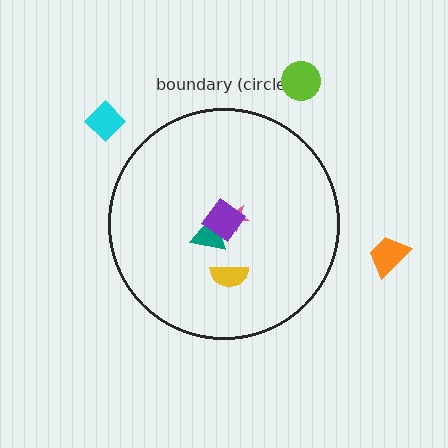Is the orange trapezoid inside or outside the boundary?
Outside.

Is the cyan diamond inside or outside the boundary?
Outside.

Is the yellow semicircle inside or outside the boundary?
Inside.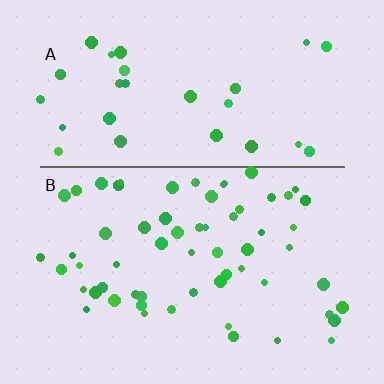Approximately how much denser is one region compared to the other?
Approximately 1.9× — region B over region A.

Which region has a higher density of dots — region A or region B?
B (the bottom).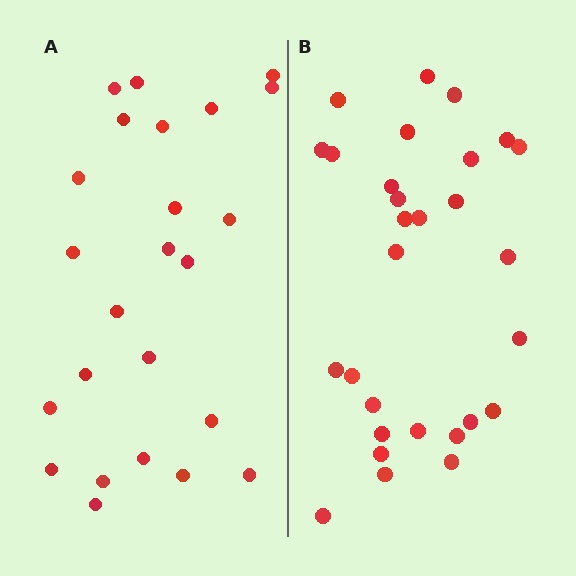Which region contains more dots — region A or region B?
Region B (the right region) has more dots.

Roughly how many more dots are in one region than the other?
Region B has about 5 more dots than region A.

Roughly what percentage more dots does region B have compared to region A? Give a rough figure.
About 20% more.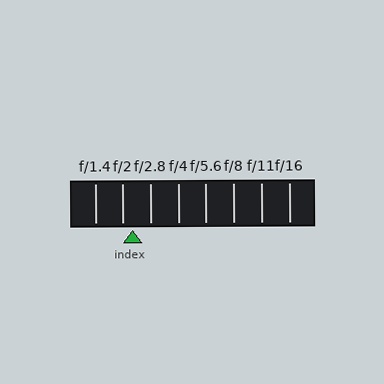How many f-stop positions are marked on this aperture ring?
There are 8 f-stop positions marked.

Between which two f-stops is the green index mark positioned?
The index mark is between f/2 and f/2.8.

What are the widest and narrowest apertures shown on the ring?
The widest aperture shown is f/1.4 and the narrowest is f/16.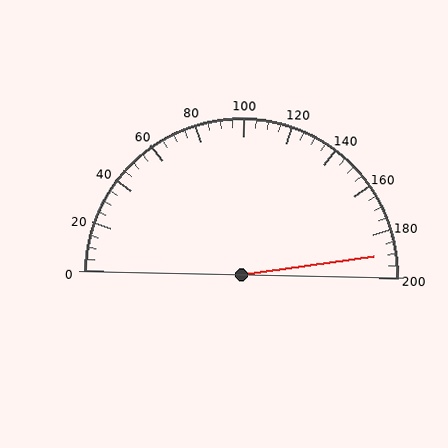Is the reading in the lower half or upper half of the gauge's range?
The reading is in the upper half of the range (0 to 200).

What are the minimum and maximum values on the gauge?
The gauge ranges from 0 to 200.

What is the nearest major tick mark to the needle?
The nearest major tick mark is 200.